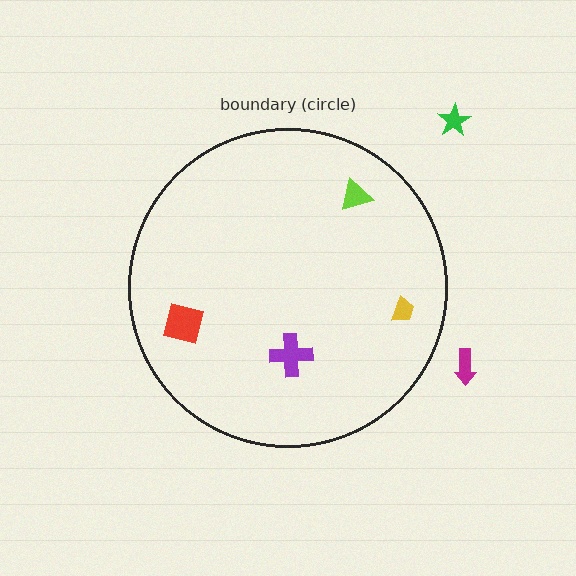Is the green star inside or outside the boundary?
Outside.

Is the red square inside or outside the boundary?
Inside.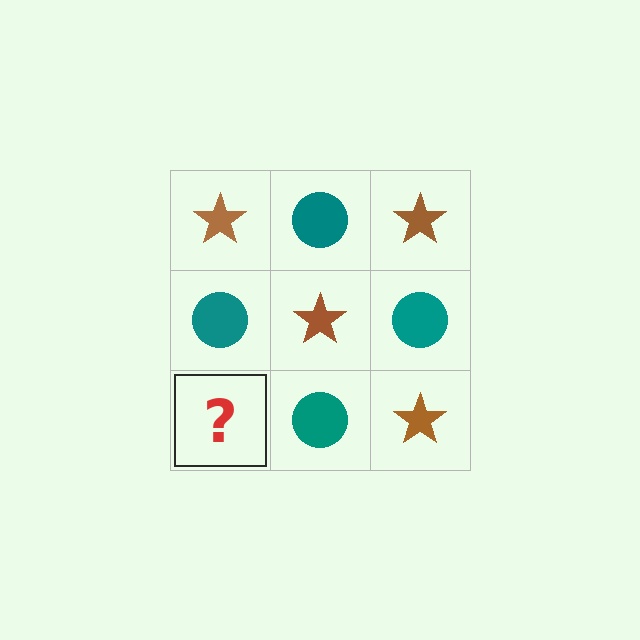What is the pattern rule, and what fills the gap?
The rule is that it alternates brown star and teal circle in a checkerboard pattern. The gap should be filled with a brown star.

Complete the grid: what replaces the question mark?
The question mark should be replaced with a brown star.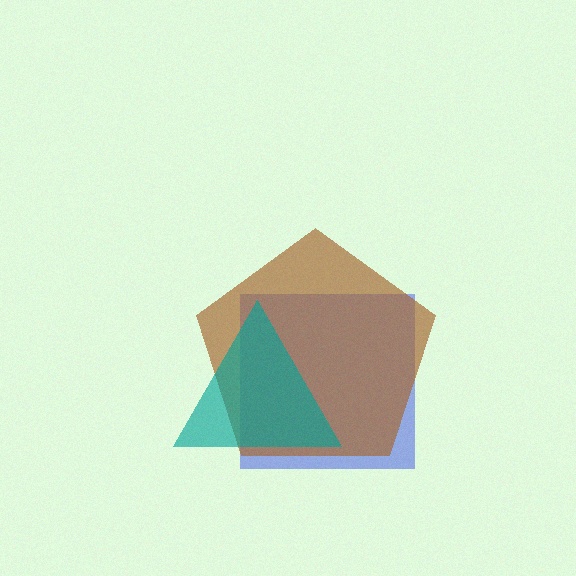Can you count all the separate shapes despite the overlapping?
Yes, there are 3 separate shapes.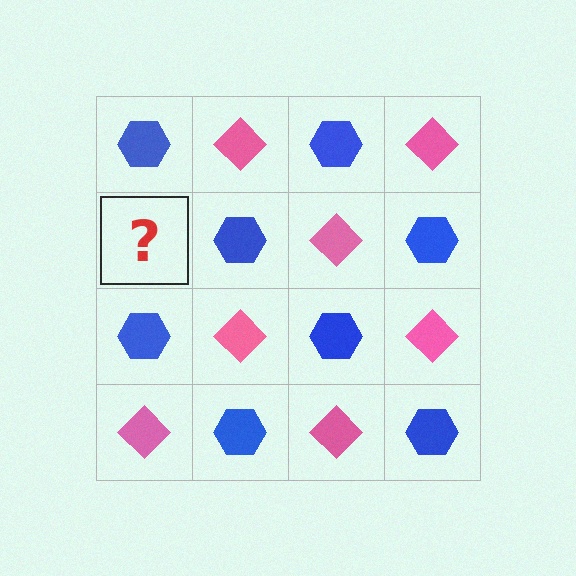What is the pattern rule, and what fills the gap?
The rule is that it alternates blue hexagon and pink diamond in a checkerboard pattern. The gap should be filled with a pink diamond.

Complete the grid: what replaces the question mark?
The question mark should be replaced with a pink diamond.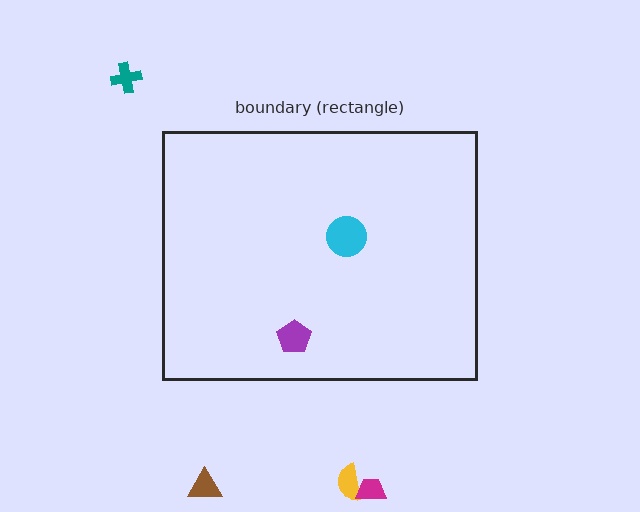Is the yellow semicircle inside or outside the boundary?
Outside.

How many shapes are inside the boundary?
2 inside, 4 outside.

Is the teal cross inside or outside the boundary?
Outside.